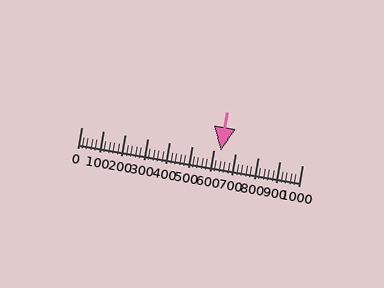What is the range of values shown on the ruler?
The ruler shows values from 0 to 1000.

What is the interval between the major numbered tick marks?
The major tick marks are spaced 100 units apart.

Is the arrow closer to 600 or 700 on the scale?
The arrow is closer to 600.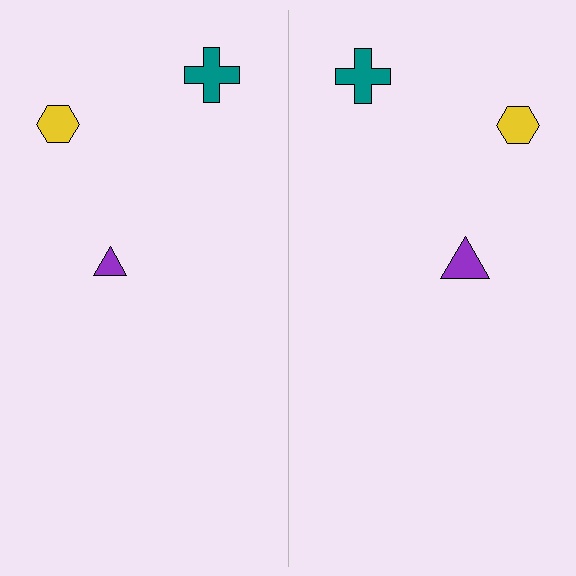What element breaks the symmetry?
The purple triangle on the right side has a different size than its mirror counterpart.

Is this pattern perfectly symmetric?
No, the pattern is not perfectly symmetric. The purple triangle on the right side has a different size than its mirror counterpart.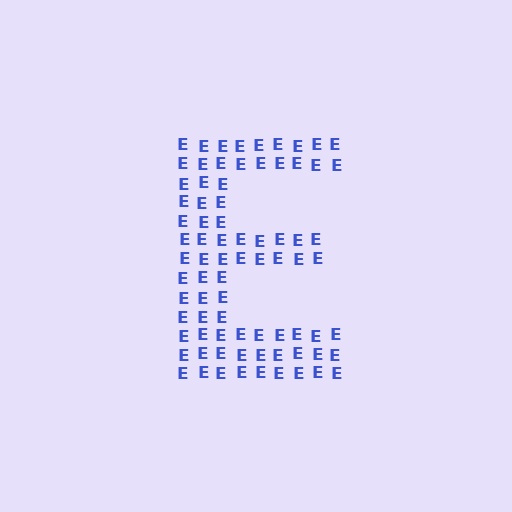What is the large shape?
The large shape is the letter E.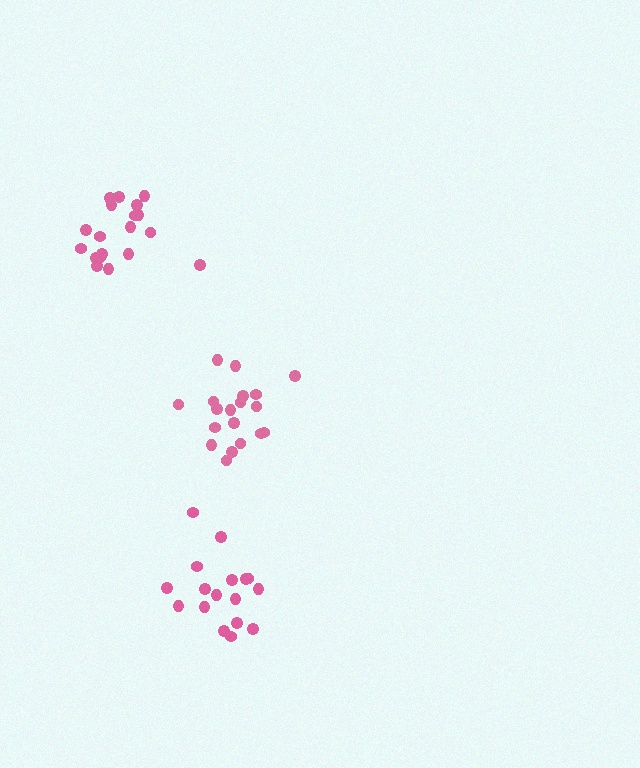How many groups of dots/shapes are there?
There are 3 groups.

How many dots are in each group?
Group 1: 17 dots, Group 2: 19 dots, Group 3: 19 dots (55 total).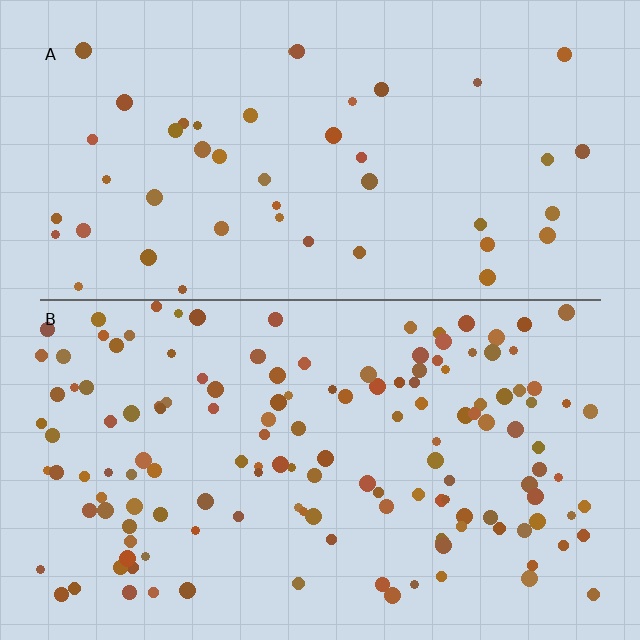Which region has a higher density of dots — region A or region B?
B (the bottom).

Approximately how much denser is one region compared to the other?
Approximately 3.1× — region B over region A.